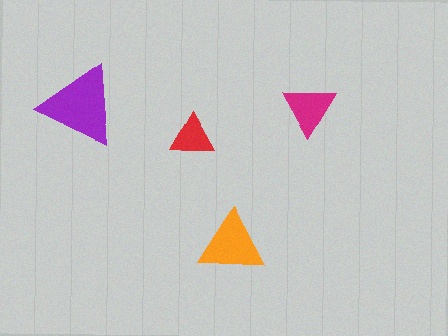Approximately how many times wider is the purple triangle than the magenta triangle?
About 1.5 times wider.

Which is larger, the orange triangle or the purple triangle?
The purple one.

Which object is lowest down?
The orange triangle is bottommost.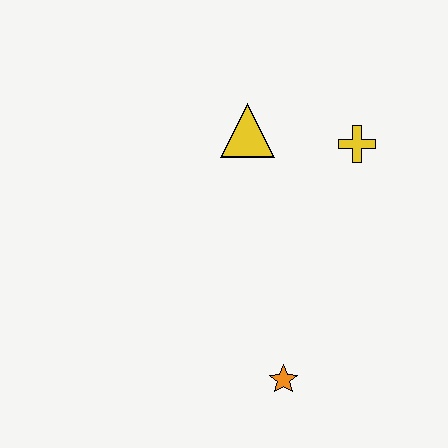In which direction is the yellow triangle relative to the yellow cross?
The yellow triangle is to the left of the yellow cross.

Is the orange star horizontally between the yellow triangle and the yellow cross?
Yes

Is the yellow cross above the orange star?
Yes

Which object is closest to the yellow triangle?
The yellow cross is closest to the yellow triangle.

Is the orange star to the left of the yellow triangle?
No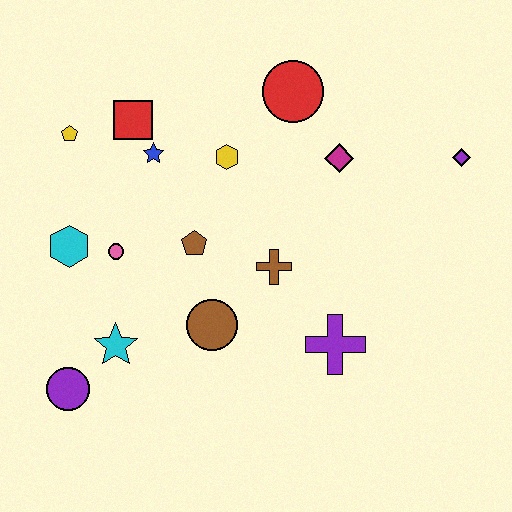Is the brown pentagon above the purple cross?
Yes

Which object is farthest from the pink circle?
The purple diamond is farthest from the pink circle.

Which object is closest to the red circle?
The magenta diamond is closest to the red circle.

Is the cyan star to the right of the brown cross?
No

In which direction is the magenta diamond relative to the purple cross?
The magenta diamond is above the purple cross.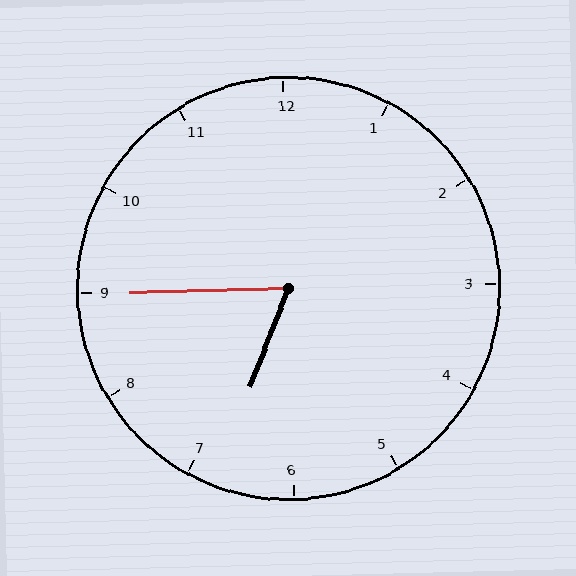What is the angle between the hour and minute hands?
Approximately 68 degrees.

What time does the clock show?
6:45.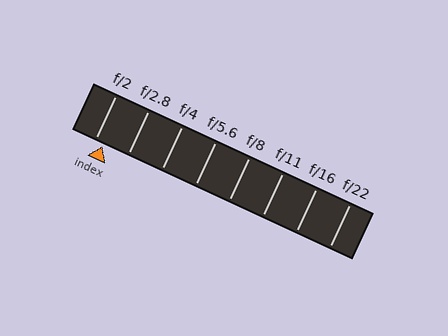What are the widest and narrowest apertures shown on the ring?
The widest aperture shown is f/2 and the narrowest is f/22.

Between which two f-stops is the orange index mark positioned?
The index mark is between f/2 and f/2.8.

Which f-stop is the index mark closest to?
The index mark is closest to f/2.